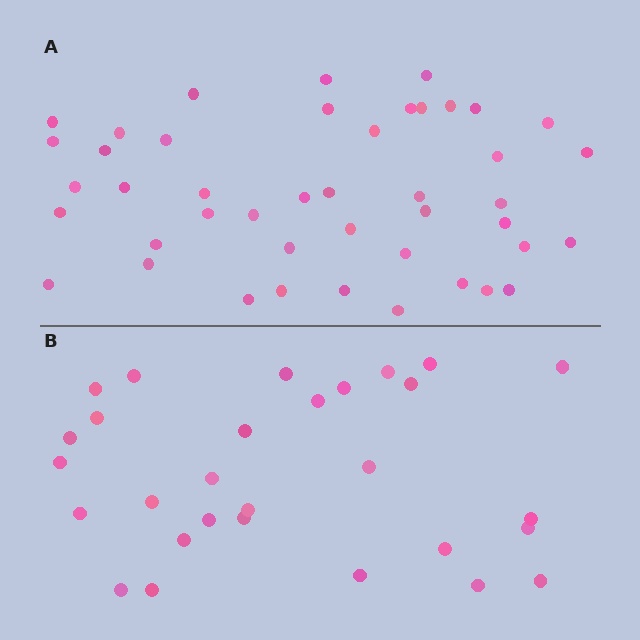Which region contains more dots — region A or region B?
Region A (the top region) has more dots.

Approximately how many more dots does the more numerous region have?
Region A has approximately 15 more dots than region B.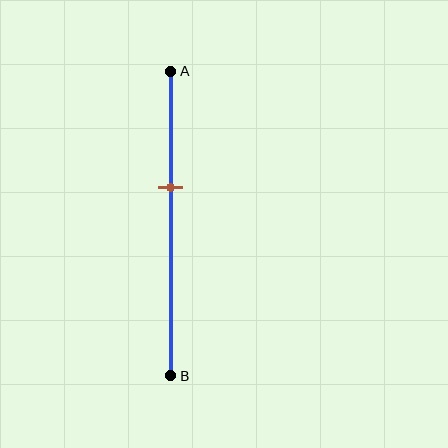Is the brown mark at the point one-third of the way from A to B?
No, the mark is at about 40% from A, not at the 33% one-third point.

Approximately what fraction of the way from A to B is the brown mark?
The brown mark is approximately 40% of the way from A to B.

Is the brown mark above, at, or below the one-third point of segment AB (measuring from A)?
The brown mark is below the one-third point of segment AB.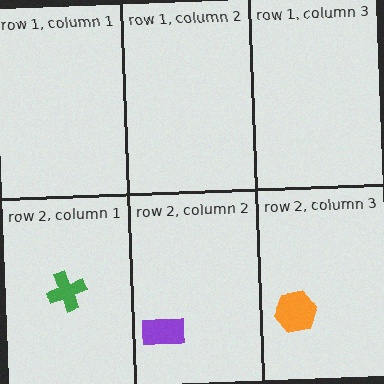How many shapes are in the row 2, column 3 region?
1.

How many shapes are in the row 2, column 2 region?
1.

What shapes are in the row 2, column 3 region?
The orange hexagon.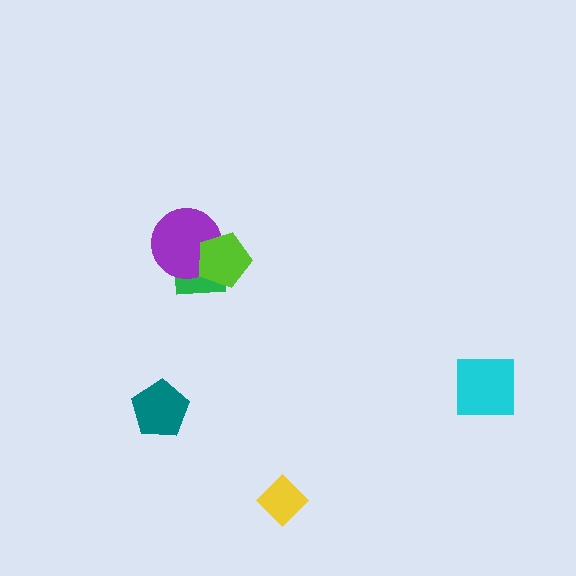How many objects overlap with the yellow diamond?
0 objects overlap with the yellow diamond.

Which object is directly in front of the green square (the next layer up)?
The purple circle is directly in front of the green square.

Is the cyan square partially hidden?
No, no other shape covers it.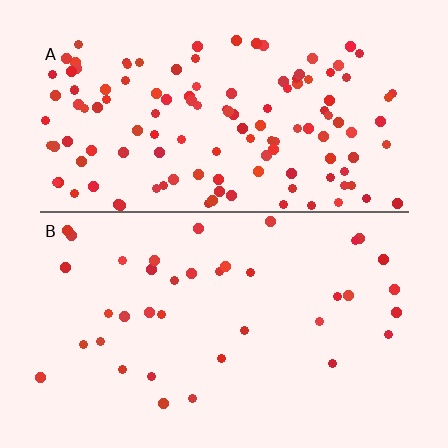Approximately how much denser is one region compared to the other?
Approximately 3.4× — region A over region B.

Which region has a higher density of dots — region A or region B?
A (the top).